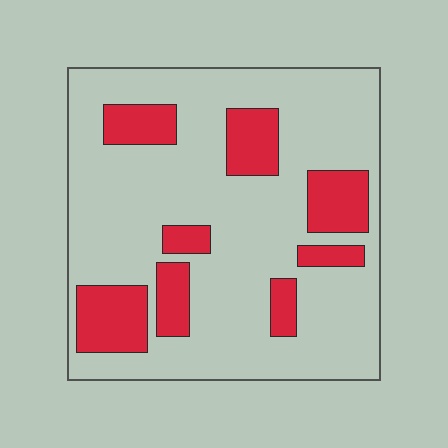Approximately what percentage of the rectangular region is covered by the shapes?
Approximately 25%.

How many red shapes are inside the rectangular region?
8.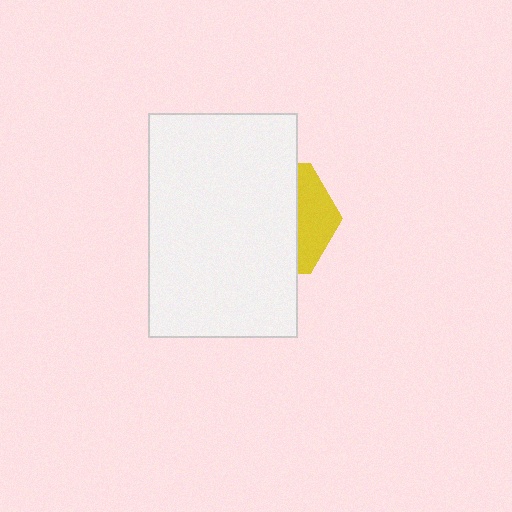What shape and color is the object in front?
The object in front is a white rectangle.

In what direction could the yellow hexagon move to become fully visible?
The yellow hexagon could move right. That would shift it out from behind the white rectangle entirely.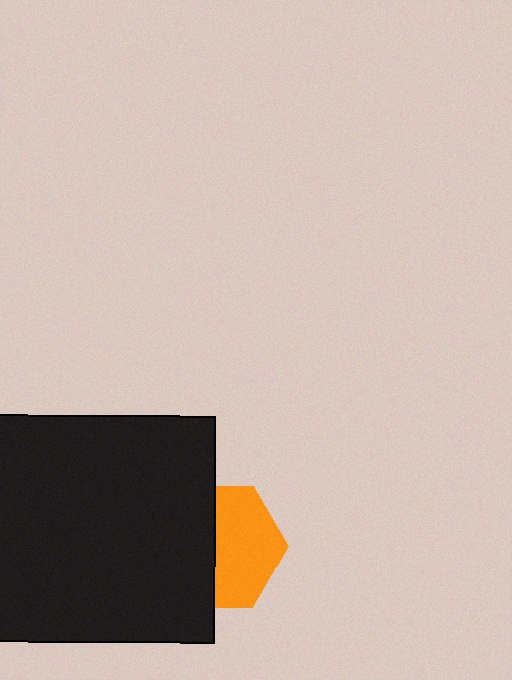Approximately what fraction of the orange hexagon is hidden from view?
Roughly 48% of the orange hexagon is hidden behind the black square.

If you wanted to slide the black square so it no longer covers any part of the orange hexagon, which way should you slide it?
Slide it left — that is the most direct way to separate the two shapes.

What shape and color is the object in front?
The object in front is a black square.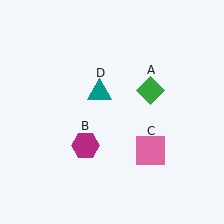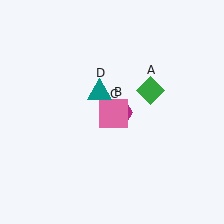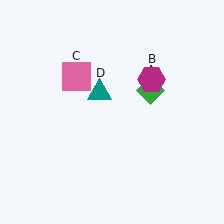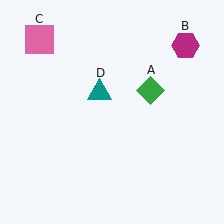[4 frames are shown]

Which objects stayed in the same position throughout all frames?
Green diamond (object A) and teal triangle (object D) remained stationary.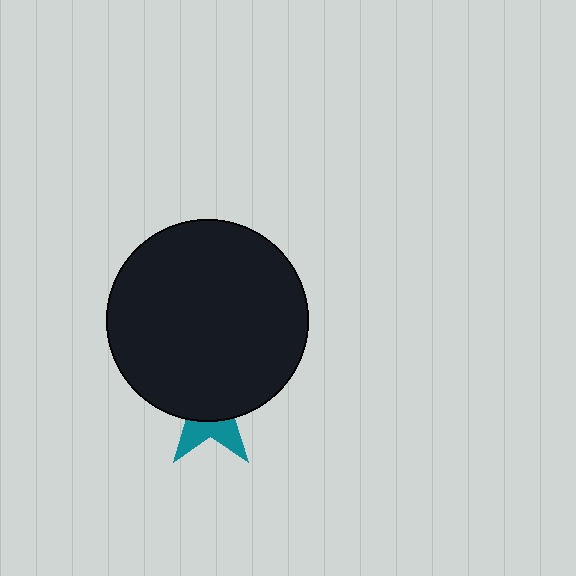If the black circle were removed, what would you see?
You would see the complete teal star.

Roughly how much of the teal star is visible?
A small part of it is visible (roughly 35%).